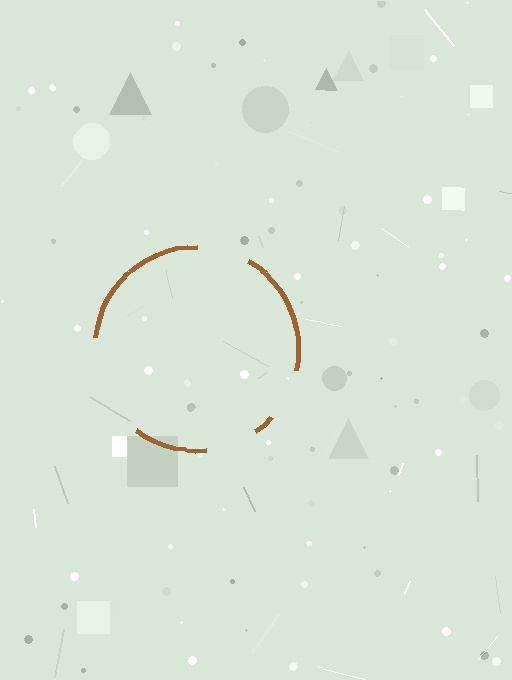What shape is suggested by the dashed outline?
The dashed outline suggests a circle.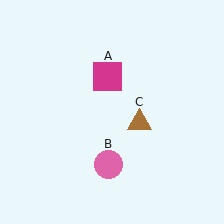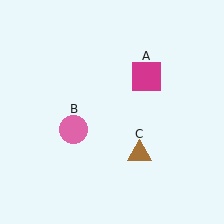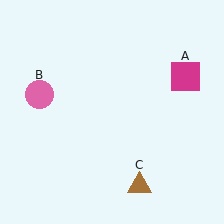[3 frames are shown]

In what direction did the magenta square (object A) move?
The magenta square (object A) moved right.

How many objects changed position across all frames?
3 objects changed position: magenta square (object A), pink circle (object B), brown triangle (object C).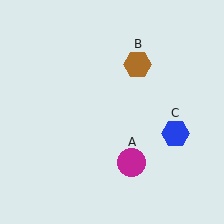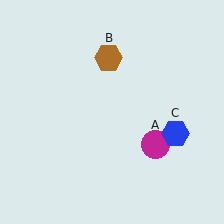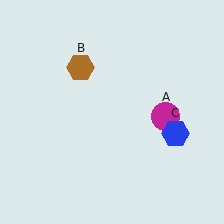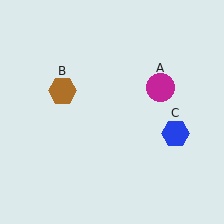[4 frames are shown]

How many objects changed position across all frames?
2 objects changed position: magenta circle (object A), brown hexagon (object B).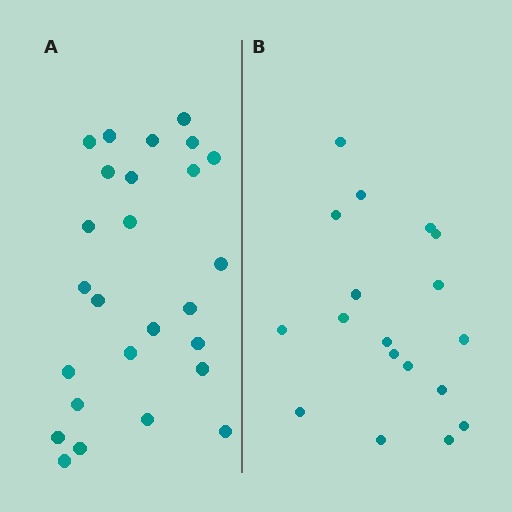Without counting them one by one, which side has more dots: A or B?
Region A (the left region) has more dots.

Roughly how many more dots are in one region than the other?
Region A has roughly 8 or so more dots than region B.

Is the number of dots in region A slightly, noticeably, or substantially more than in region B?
Region A has noticeably more, but not dramatically so. The ratio is roughly 1.4 to 1.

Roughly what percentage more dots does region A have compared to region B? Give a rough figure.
About 45% more.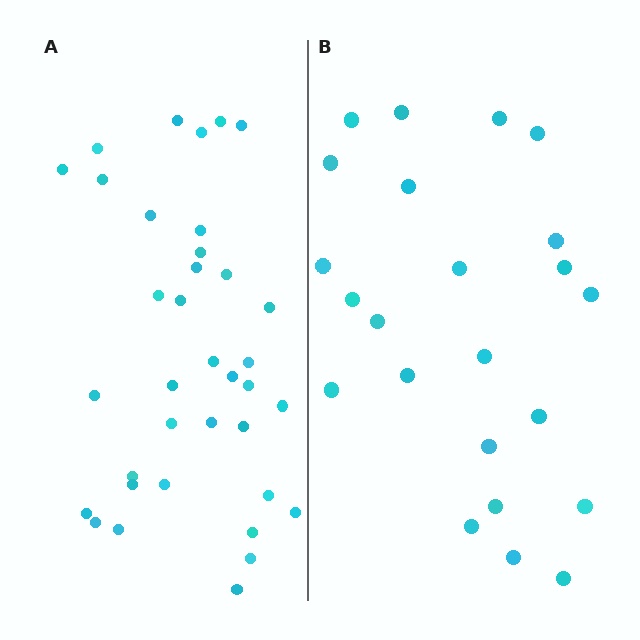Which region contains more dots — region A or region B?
Region A (the left region) has more dots.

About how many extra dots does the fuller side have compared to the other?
Region A has approximately 15 more dots than region B.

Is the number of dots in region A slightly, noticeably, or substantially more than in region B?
Region A has substantially more. The ratio is roughly 1.6 to 1.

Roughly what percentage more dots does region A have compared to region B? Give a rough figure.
About 55% more.